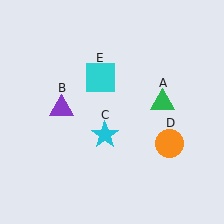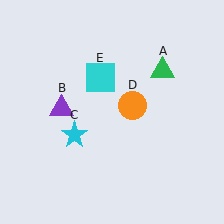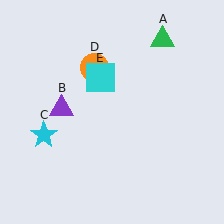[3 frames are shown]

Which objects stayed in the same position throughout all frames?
Purple triangle (object B) and cyan square (object E) remained stationary.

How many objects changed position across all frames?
3 objects changed position: green triangle (object A), cyan star (object C), orange circle (object D).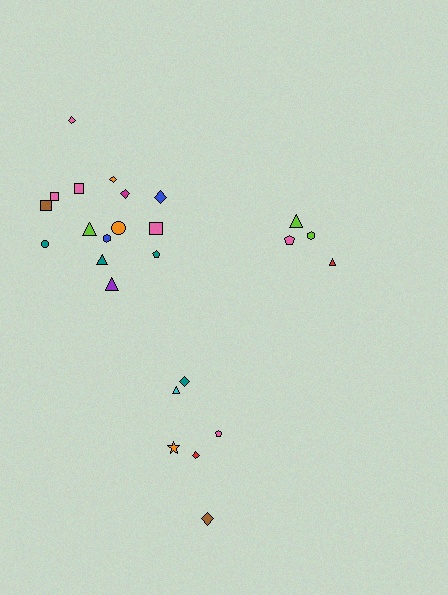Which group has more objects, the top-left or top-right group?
The top-left group.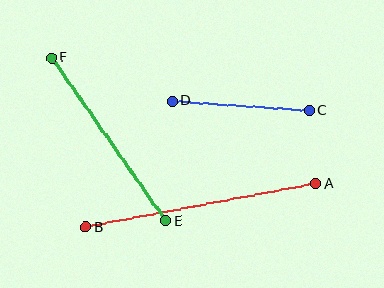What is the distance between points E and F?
The distance is approximately 199 pixels.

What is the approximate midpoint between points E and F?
The midpoint is at approximately (109, 139) pixels.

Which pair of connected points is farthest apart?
Points A and B are farthest apart.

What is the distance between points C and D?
The distance is approximately 137 pixels.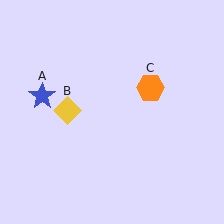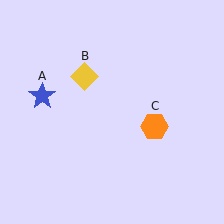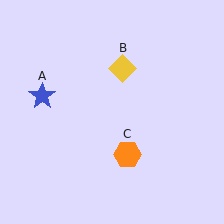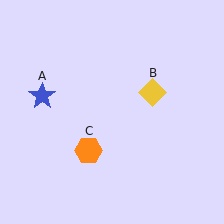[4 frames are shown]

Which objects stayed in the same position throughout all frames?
Blue star (object A) remained stationary.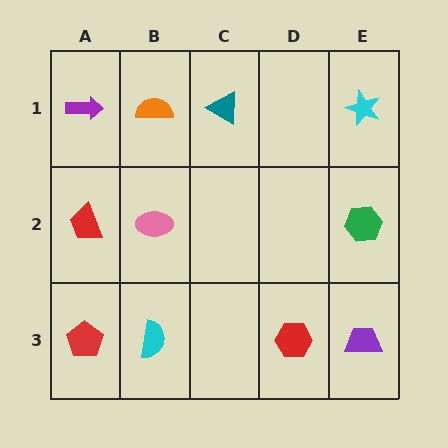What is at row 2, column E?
A green hexagon.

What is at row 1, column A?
A purple arrow.